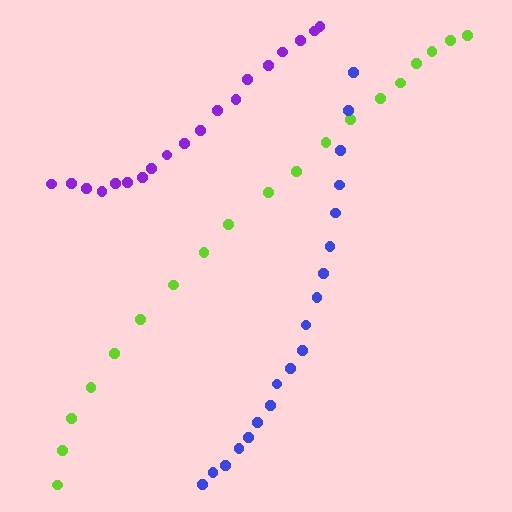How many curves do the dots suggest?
There are 3 distinct paths.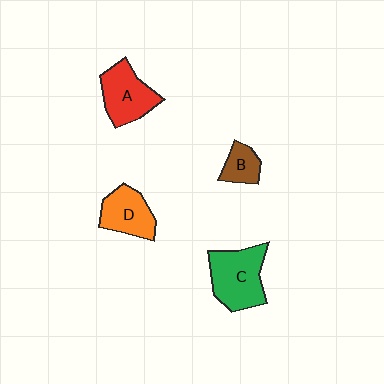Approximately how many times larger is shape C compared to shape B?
Approximately 2.3 times.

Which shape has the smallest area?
Shape B (brown).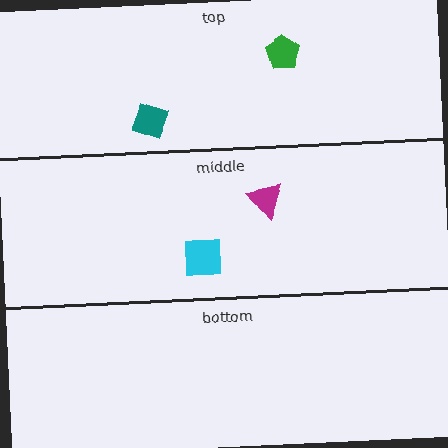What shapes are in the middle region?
The cyan square, the magenta triangle.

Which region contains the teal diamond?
The top region.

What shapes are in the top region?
The green pentagon, the teal diamond.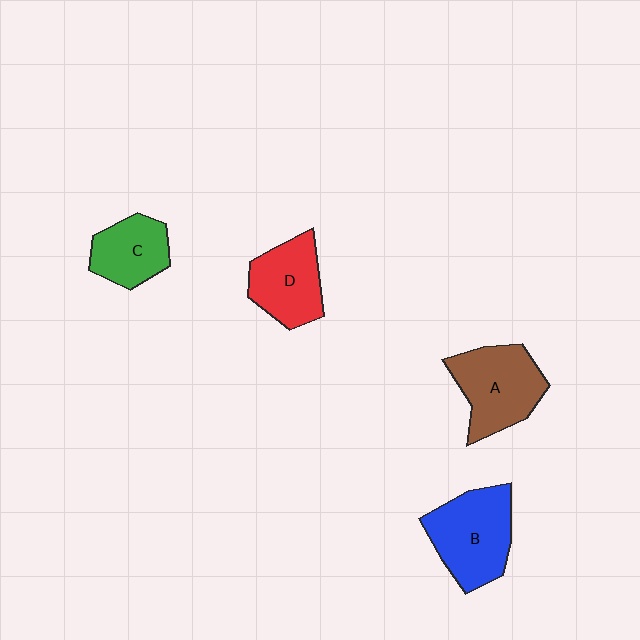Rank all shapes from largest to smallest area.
From largest to smallest: B (blue), A (brown), D (red), C (green).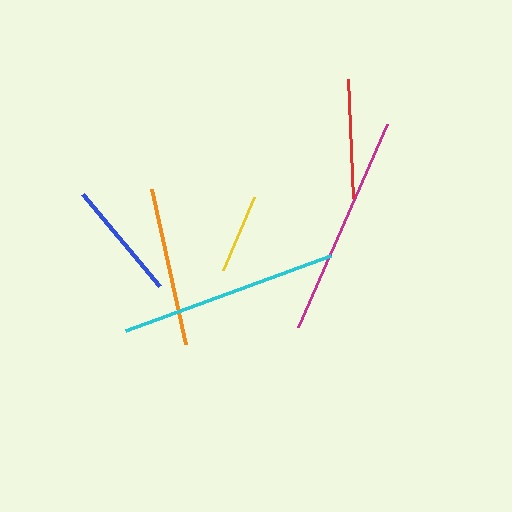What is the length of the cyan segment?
The cyan segment is approximately 217 pixels long.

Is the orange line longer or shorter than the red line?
The orange line is longer than the red line.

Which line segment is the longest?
The magenta line is the longest at approximately 222 pixels.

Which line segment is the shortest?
The yellow line is the shortest at approximately 79 pixels.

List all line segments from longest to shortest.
From longest to shortest: magenta, cyan, orange, blue, red, yellow.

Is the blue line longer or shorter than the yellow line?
The blue line is longer than the yellow line.